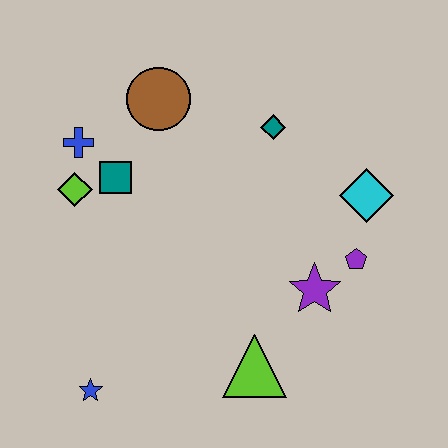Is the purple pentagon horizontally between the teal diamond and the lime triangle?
No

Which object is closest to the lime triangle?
The purple star is closest to the lime triangle.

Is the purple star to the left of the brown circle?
No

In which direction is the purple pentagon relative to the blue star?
The purple pentagon is to the right of the blue star.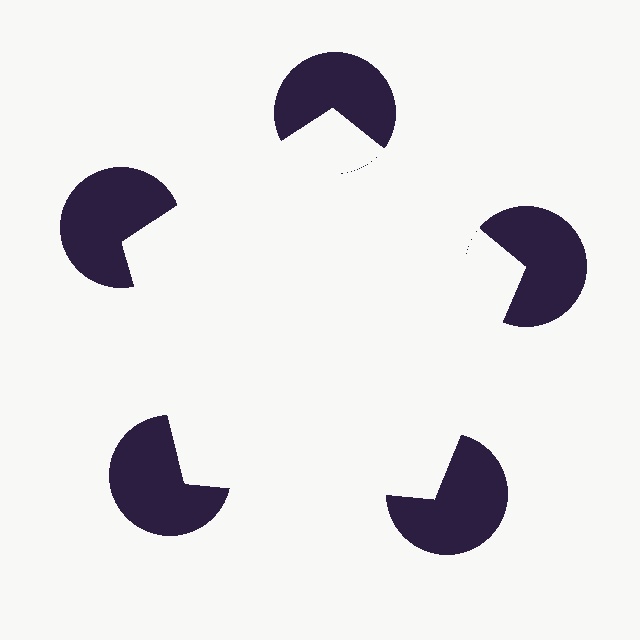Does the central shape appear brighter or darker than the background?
It typically appears slightly brighter than the background, even though no actual brightness change is drawn.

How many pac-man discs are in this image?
There are 5 — one at each vertex of the illusory pentagon.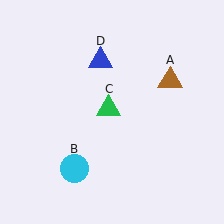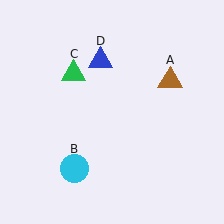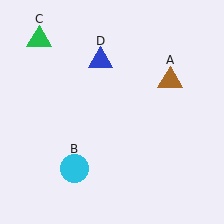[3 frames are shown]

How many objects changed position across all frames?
1 object changed position: green triangle (object C).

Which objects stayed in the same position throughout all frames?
Brown triangle (object A) and cyan circle (object B) and blue triangle (object D) remained stationary.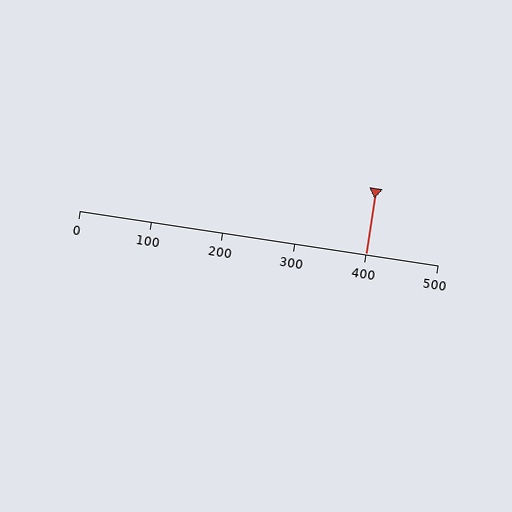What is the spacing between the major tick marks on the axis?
The major ticks are spaced 100 apart.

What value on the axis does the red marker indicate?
The marker indicates approximately 400.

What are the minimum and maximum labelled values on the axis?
The axis runs from 0 to 500.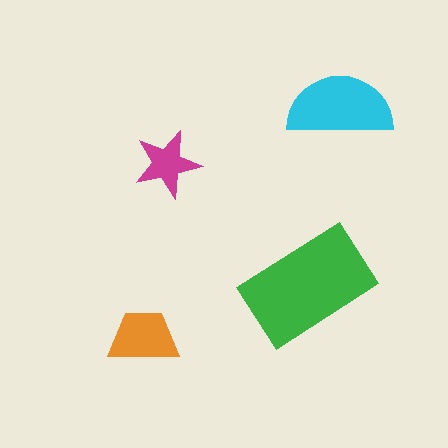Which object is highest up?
The cyan semicircle is topmost.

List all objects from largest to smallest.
The green rectangle, the cyan semicircle, the orange trapezoid, the magenta star.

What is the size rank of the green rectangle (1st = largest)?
1st.